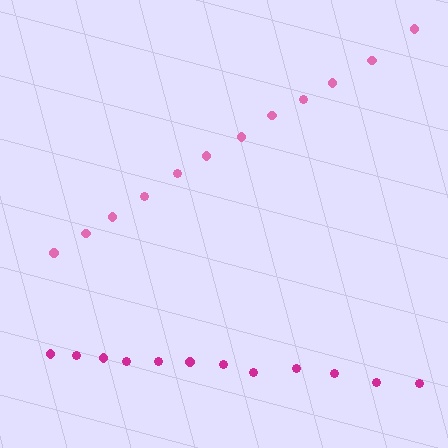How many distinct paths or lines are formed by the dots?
There are 2 distinct paths.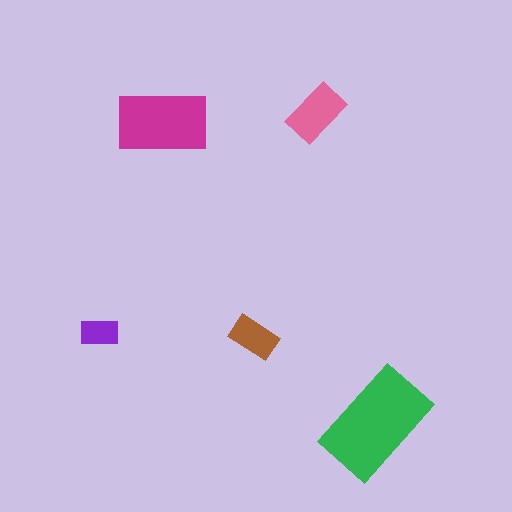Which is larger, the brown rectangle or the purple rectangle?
The brown one.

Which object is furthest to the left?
The purple rectangle is leftmost.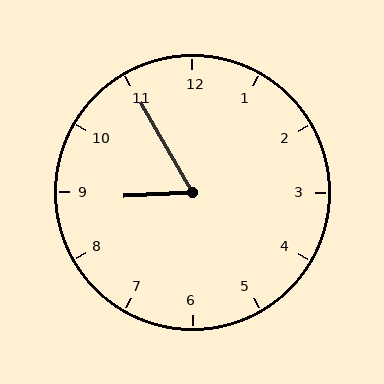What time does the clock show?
8:55.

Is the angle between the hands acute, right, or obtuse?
It is acute.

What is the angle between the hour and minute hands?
Approximately 62 degrees.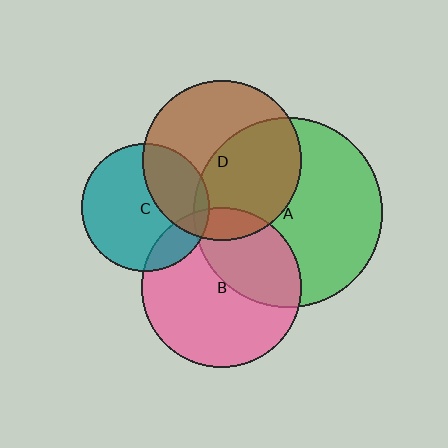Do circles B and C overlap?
Yes.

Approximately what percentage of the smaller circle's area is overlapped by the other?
Approximately 15%.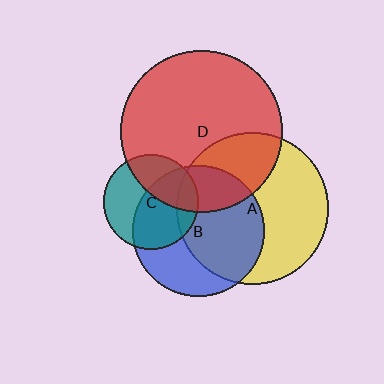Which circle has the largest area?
Circle D (red).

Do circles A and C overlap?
Yes.